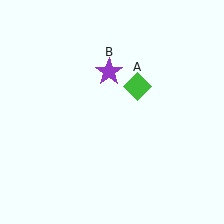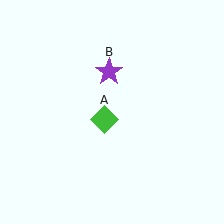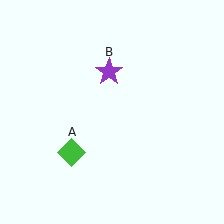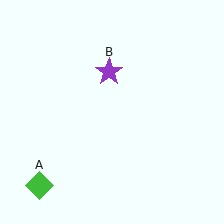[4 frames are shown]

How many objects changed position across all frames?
1 object changed position: green diamond (object A).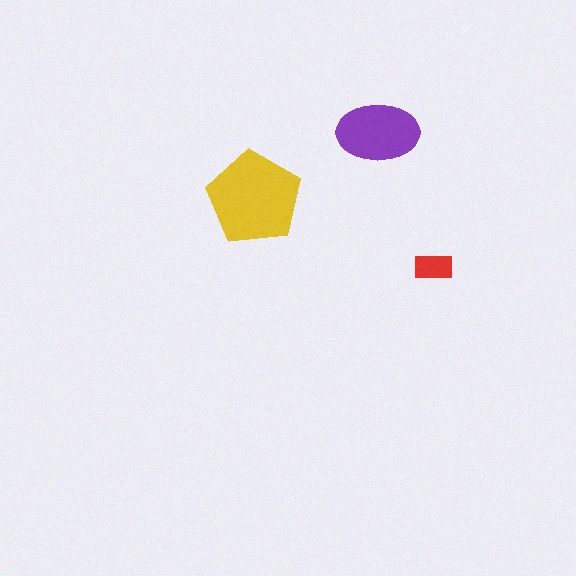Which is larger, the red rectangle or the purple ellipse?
The purple ellipse.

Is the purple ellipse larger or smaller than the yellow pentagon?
Smaller.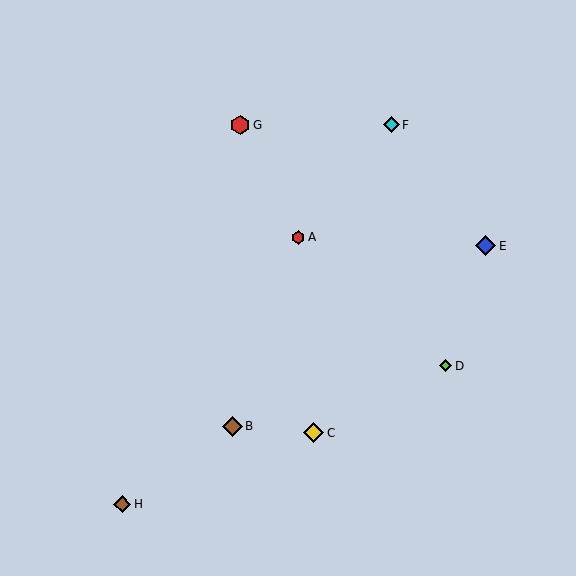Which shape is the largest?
The yellow diamond (labeled C) is the largest.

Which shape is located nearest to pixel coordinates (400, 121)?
The cyan diamond (labeled F) at (391, 125) is nearest to that location.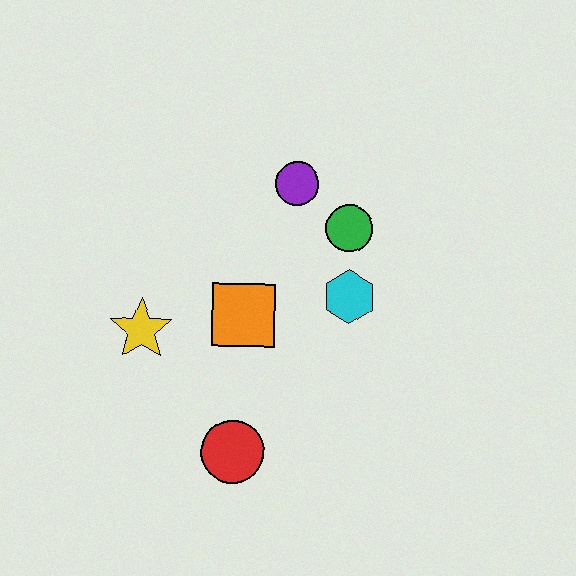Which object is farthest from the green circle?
The red circle is farthest from the green circle.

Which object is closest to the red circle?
The orange square is closest to the red circle.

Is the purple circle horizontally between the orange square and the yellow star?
No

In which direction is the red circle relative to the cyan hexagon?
The red circle is below the cyan hexagon.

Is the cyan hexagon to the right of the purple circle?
Yes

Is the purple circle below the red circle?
No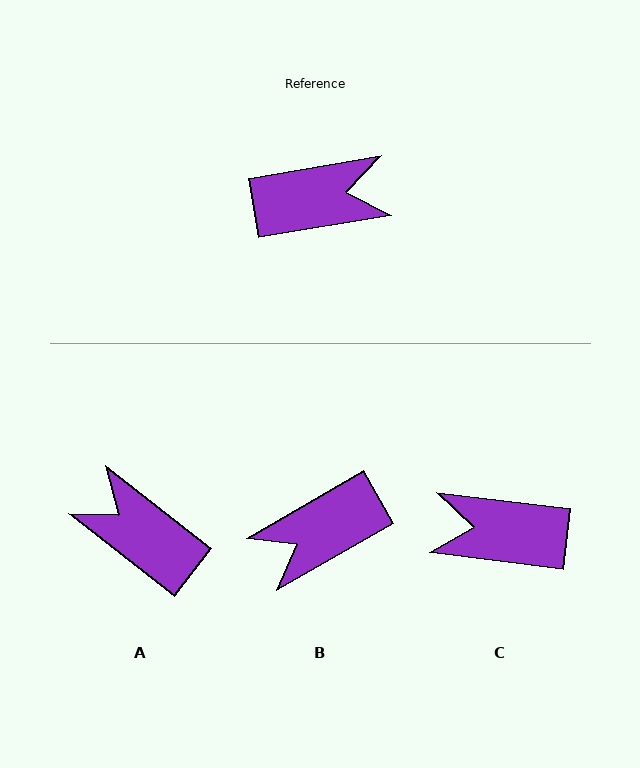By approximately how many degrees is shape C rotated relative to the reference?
Approximately 164 degrees counter-clockwise.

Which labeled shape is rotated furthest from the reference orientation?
C, about 164 degrees away.